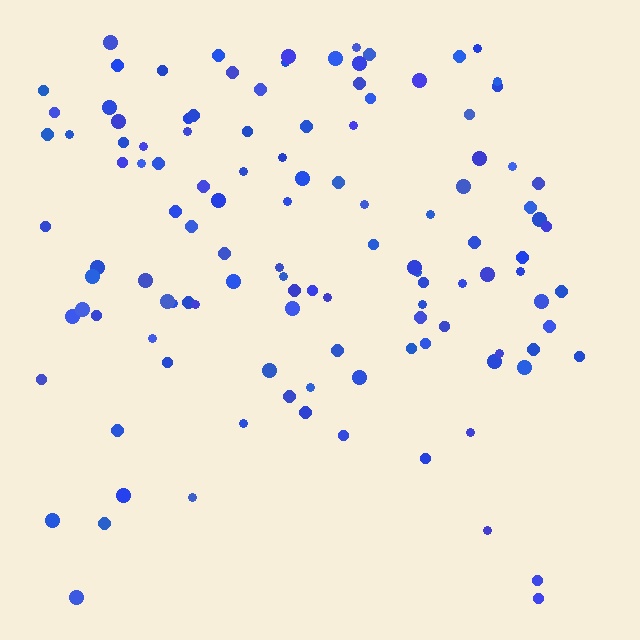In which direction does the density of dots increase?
From bottom to top, with the top side densest.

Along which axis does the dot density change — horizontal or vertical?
Vertical.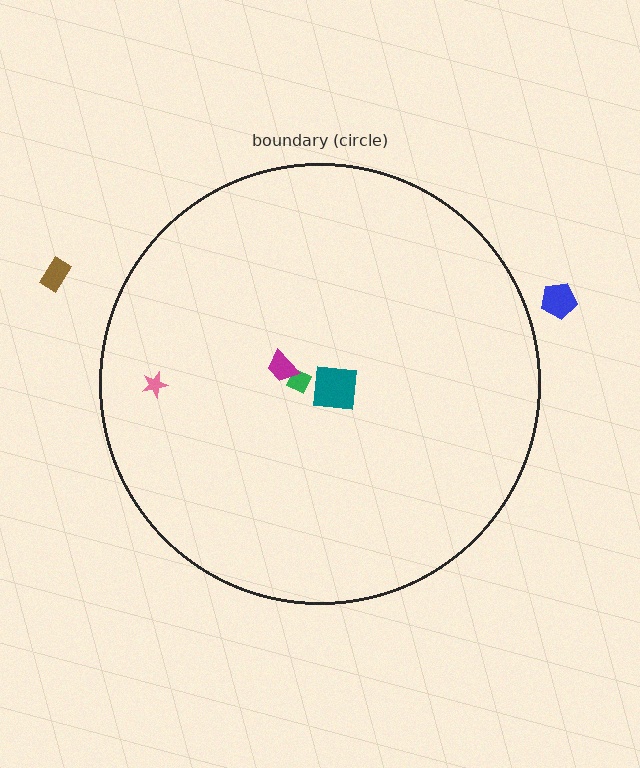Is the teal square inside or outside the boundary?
Inside.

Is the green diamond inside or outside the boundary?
Inside.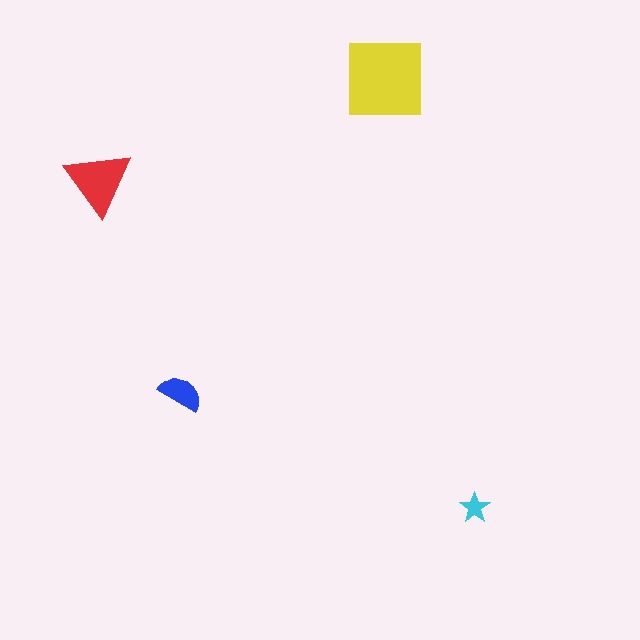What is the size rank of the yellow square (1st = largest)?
1st.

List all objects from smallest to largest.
The cyan star, the blue semicircle, the red triangle, the yellow square.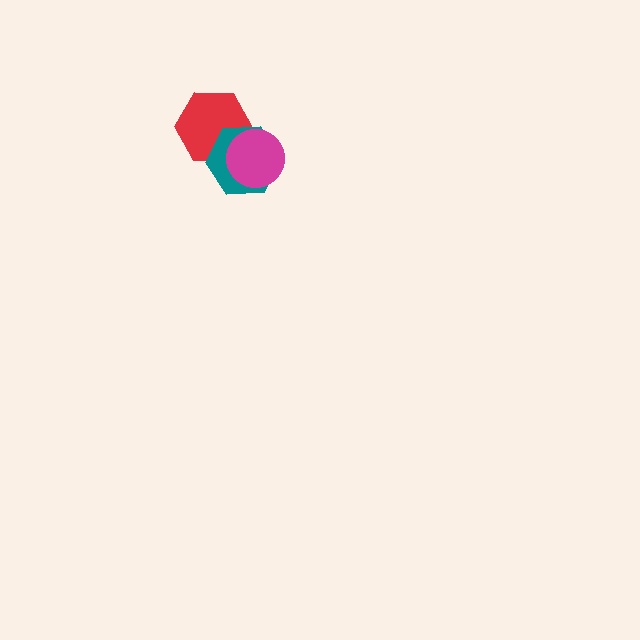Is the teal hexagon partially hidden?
Yes, it is partially covered by another shape.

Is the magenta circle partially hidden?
No, no other shape covers it.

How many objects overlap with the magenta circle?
2 objects overlap with the magenta circle.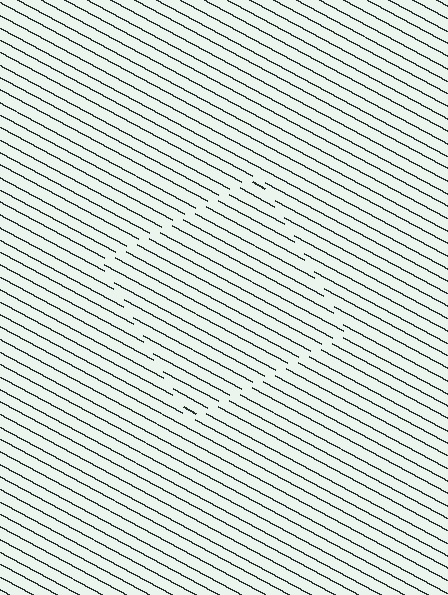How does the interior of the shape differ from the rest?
The interior of the shape contains the same grating, shifted by half a period — the contour is defined by the phase discontinuity where line-ends from the inner and outer gratings abut.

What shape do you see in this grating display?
An illusory square. The interior of the shape contains the same grating, shifted by half a period — the contour is defined by the phase discontinuity where line-ends from the inner and outer gratings abut.